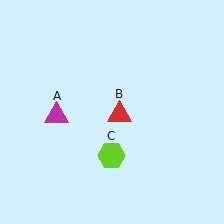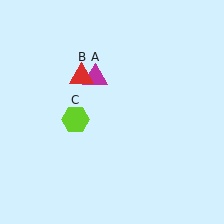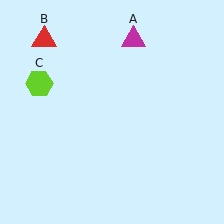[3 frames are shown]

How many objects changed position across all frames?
3 objects changed position: magenta triangle (object A), red triangle (object B), lime hexagon (object C).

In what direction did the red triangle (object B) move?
The red triangle (object B) moved up and to the left.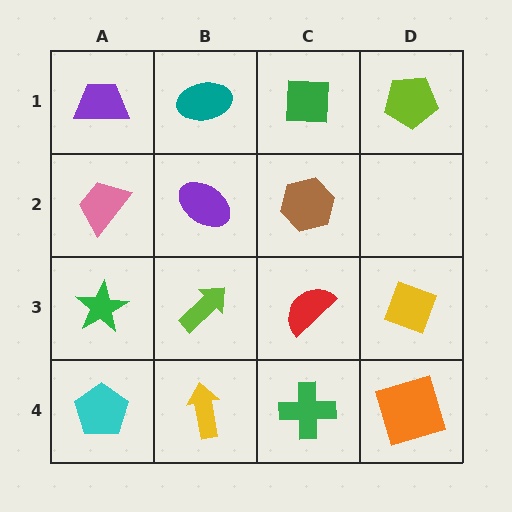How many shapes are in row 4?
4 shapes.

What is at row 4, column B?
A yellow arrow.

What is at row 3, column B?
A lime arrow.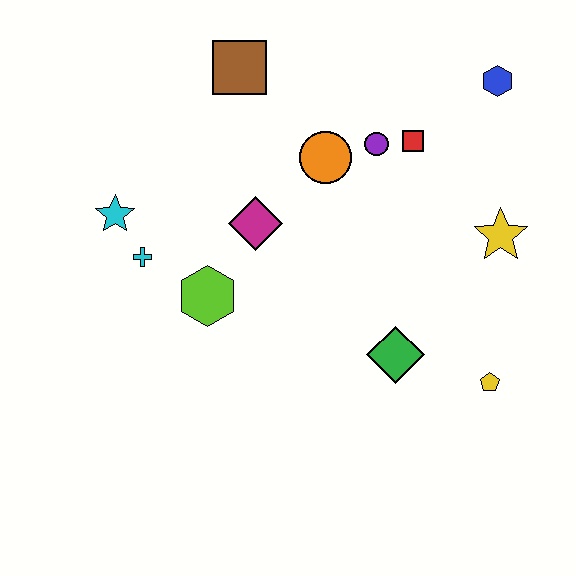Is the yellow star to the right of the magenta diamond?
Yes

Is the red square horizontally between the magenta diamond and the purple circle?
No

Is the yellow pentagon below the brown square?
Yes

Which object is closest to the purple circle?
The red square is closest to the purple circle.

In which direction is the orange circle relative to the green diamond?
The orange circle is above the green diamond.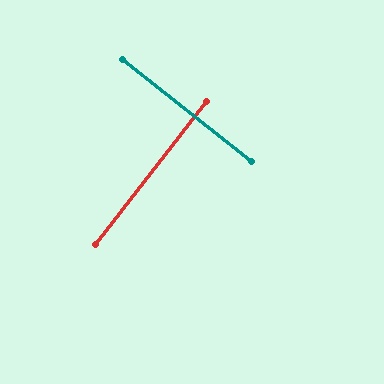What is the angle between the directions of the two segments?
Approximately 90 degrees.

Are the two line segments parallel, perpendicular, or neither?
Perpendicular — they meet at approximately 90°.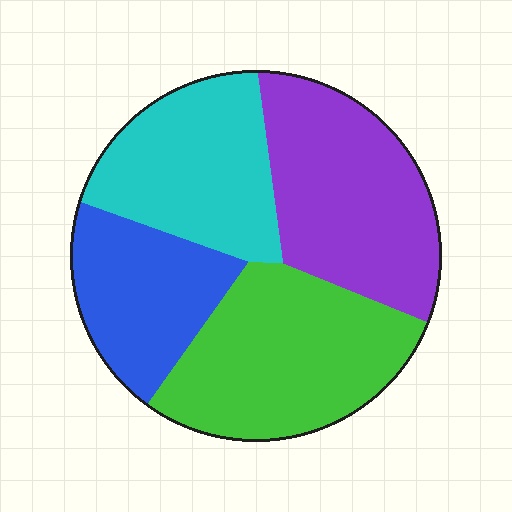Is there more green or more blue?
Green.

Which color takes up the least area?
Blue, at roughly 20%.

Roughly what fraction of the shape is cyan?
Cyan takes up between a sixth and a third of the shape.